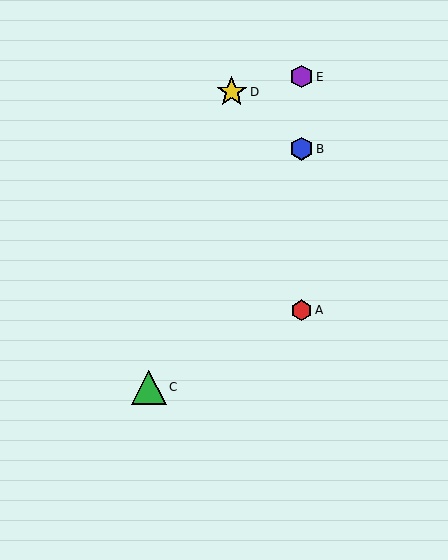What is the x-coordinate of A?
Object A is at x≈302.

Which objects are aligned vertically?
Objects A, B, E are aligned vertically.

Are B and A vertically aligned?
Yes, both are at x≈302.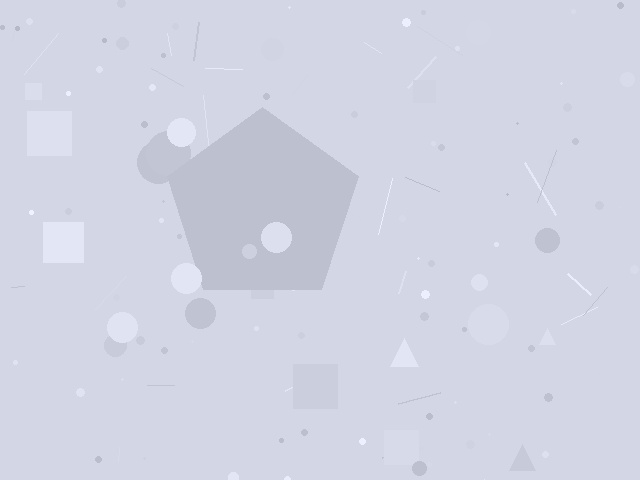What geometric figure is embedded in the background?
A pentagon is embedded in the background.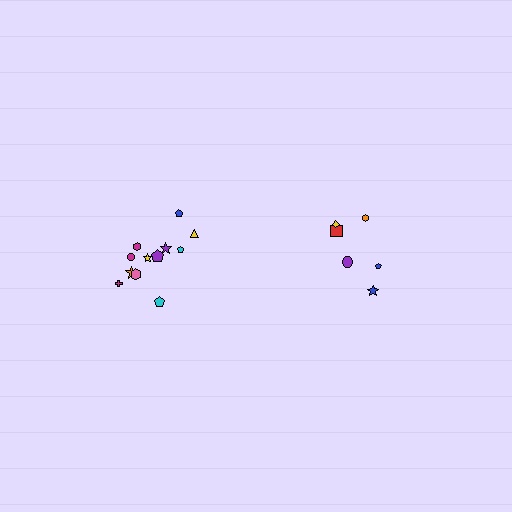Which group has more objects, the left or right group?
The left group.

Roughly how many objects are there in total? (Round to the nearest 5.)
Roughly 20 objects in total.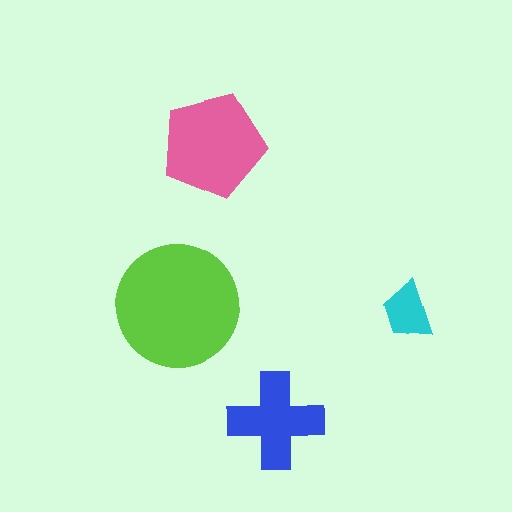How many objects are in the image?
There are 4 objects in the image.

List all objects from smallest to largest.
The cyan trapezoid, the blue cross, the pink pentagon, the lime circle.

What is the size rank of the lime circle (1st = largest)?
1st.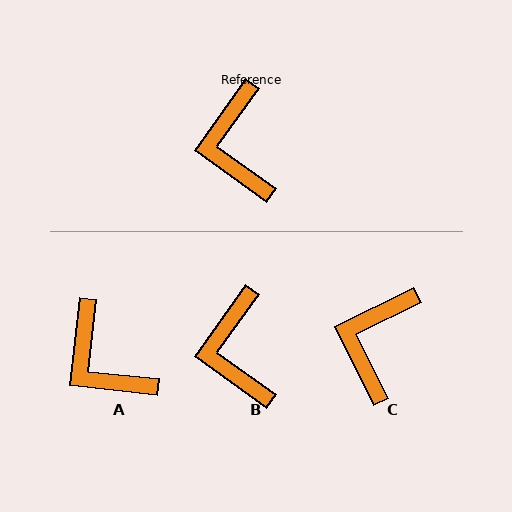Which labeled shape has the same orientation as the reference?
B.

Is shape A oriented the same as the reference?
No, it is off by about 29 degrees.